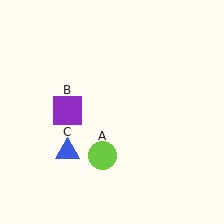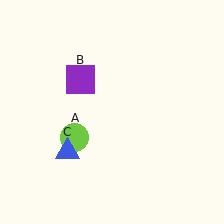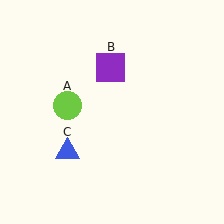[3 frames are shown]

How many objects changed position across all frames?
2 objects changed position: lime circle (object A), purple square (object B).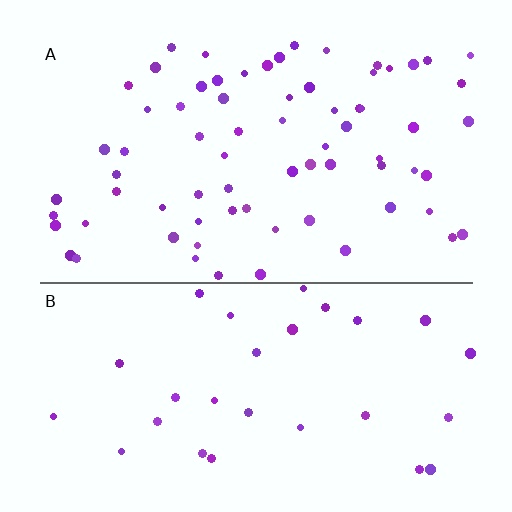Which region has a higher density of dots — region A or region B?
A (the top).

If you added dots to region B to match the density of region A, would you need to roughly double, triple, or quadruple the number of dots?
Approximately double.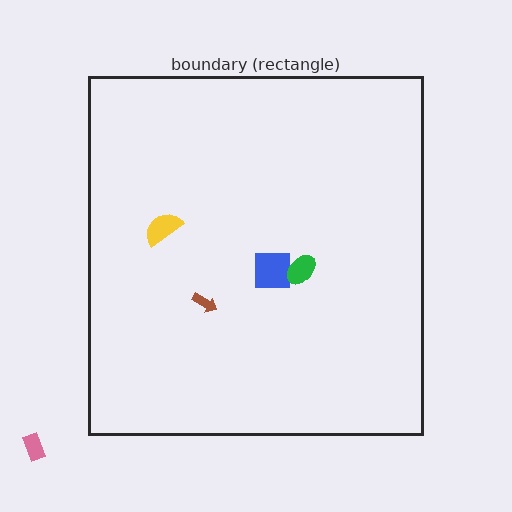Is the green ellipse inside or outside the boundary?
Inside.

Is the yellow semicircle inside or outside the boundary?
Inside.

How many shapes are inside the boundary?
4 inside, 1 outside.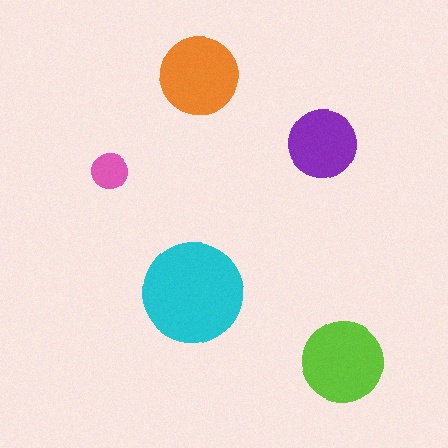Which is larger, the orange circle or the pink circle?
The orange one.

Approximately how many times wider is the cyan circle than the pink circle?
About 3 times wider.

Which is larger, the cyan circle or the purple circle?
The cyan one.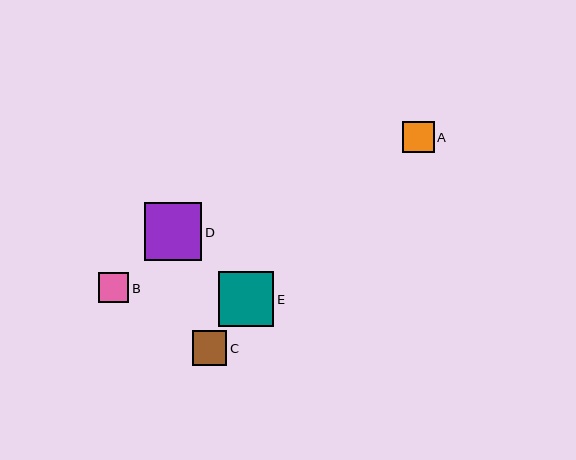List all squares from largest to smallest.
From largest to smallest: D, E, C, A, B.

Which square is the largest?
Square D is the largest with a size of approximately 58 pixels.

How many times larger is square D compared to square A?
Square D is approximately 1.8 times the size of square A.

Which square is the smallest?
Square B is the smallest with a size of approximately 30 pixels.